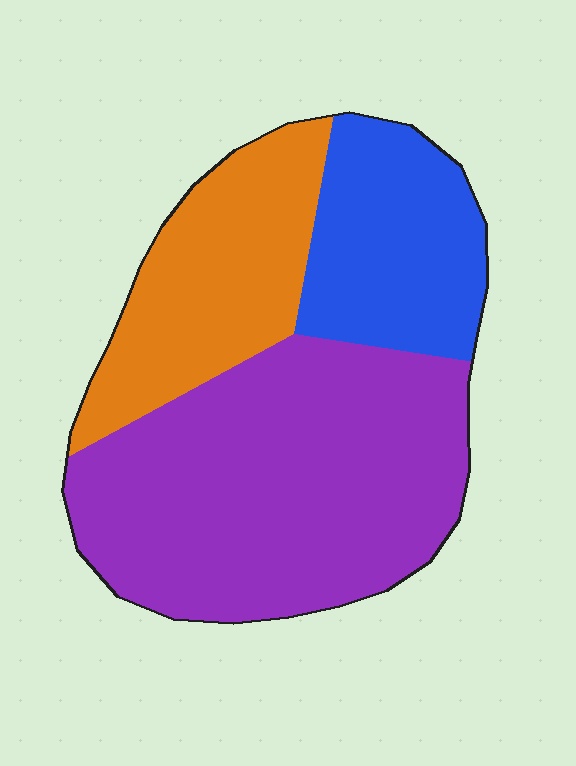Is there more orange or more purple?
Purple.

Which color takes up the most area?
Purple, at roughly 55%.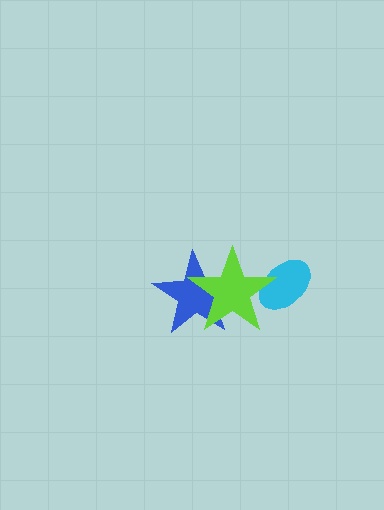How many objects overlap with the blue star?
1 object overlaps with the blue star.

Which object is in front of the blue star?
The lime star is in front of the blue star.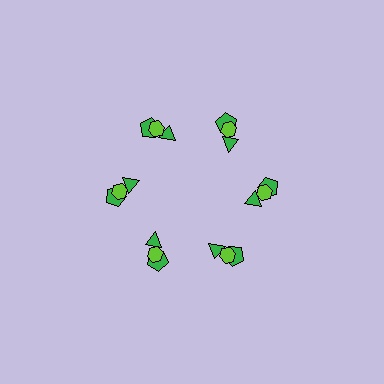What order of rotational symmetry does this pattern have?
This pattern has 6-fold rotational symmetry.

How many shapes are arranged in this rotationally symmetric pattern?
There are 18 shapes, arranged in 6 groups of 3.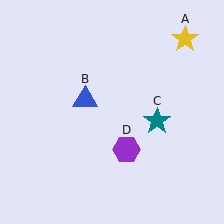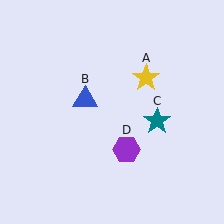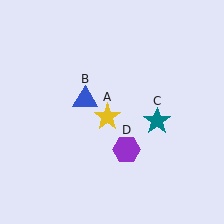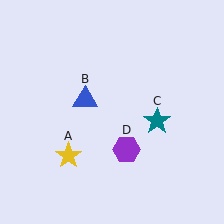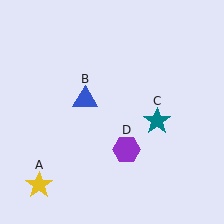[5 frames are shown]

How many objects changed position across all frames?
1 object changed position: yellow star (object A).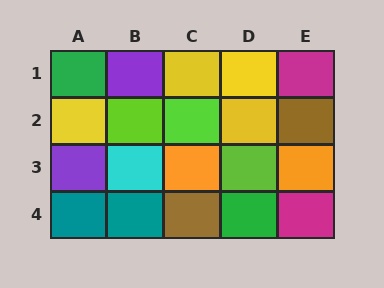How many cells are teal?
2 cells are teal.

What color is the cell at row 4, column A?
Teal.